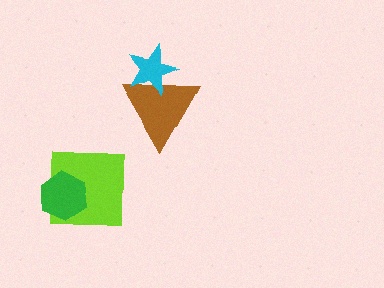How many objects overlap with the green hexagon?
1 object overlaps with the green hexagon.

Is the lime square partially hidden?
Yes, it is partially covered by another shape.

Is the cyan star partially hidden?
No, no other shape covers it.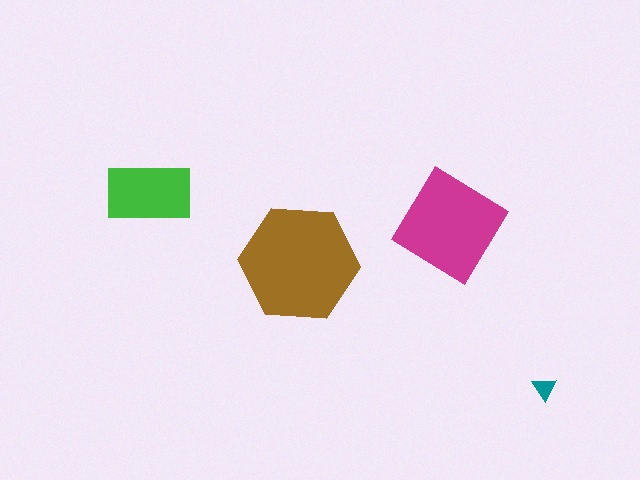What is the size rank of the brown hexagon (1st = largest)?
1st.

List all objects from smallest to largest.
The teal triangle, the green rectangle, the magenta diamond, the brown hexagon.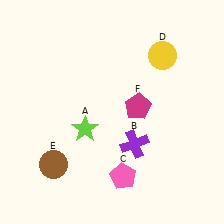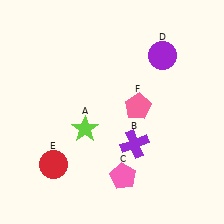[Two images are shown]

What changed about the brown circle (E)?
In Image 1, E is brown. In Image 2, it changed to red.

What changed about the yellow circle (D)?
In Image 1, D is yellow. In Image 2, it changed to purple.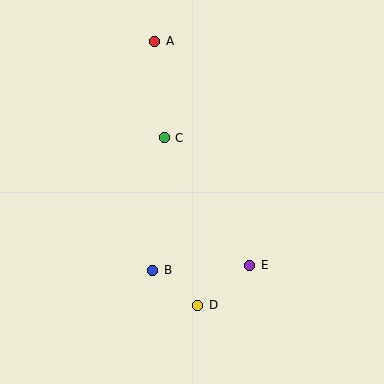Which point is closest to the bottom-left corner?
Point B is closest to the bottom-left corner.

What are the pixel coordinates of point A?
Point A is at (155, 41).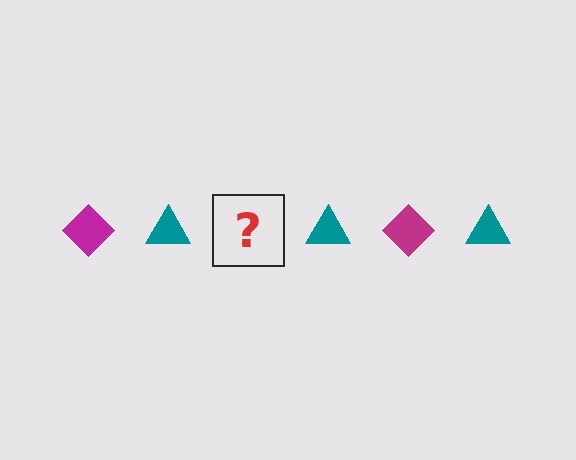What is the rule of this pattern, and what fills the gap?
The rule is that the pattern alternates between magenta diamond and teal triangle. The gap should be filled with a magenta diamond.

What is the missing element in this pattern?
The missing element is a magenta diamond.